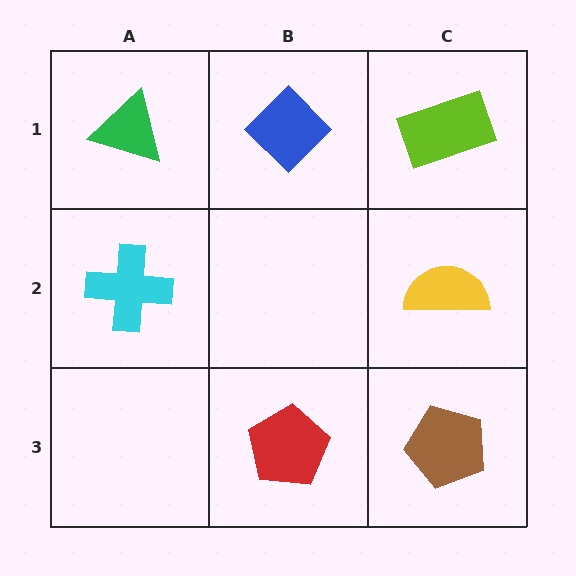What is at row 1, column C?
A lime rectangle.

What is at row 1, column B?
A blue diamond.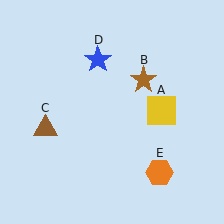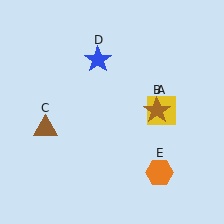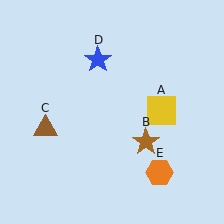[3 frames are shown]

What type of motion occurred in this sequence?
The brown star (object B) rotated clockwise around the center of the scene.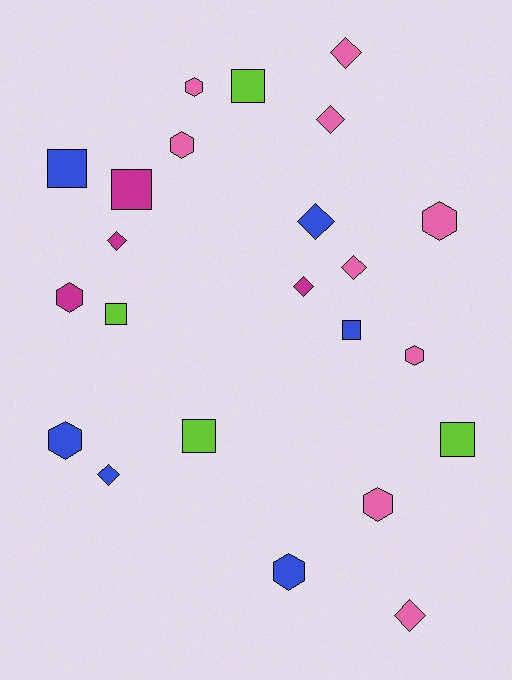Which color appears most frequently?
Pink, with 9 objects.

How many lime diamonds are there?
There are no lime diamonds.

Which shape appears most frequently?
Diamond, with 8 objects.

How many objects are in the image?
There are 23 objects.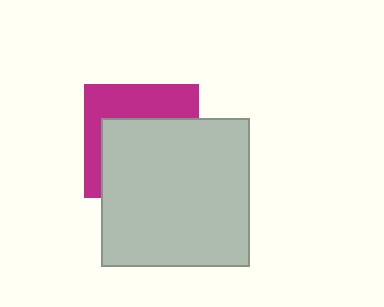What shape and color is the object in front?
The object in front is a light gray square.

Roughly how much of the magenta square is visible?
A small part of it is visible (roughly 41%).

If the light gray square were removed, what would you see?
You would see the complete magenta square.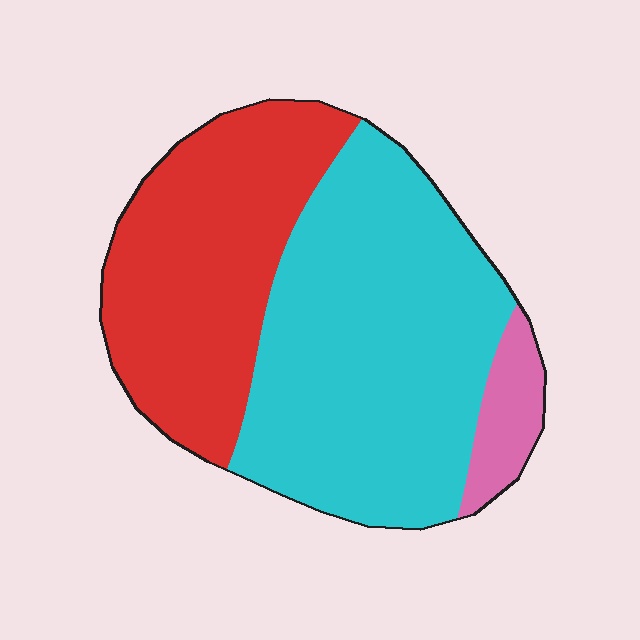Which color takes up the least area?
Pink, at roughly 5%.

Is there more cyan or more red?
Cyan.